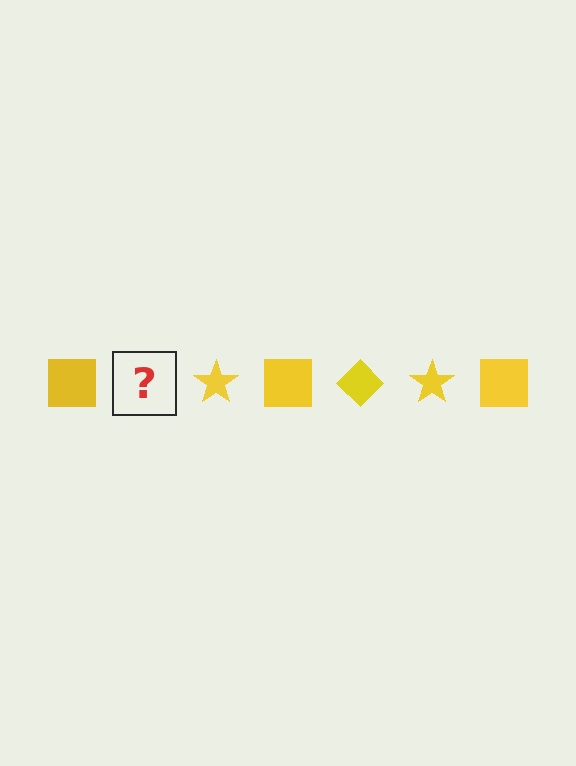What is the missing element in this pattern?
The missing element is a yellow diamond.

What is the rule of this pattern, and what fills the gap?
The rule is that the pattern cycles through square, diamond, star shapes in yellow. The gap should be filled with a yellow diamond.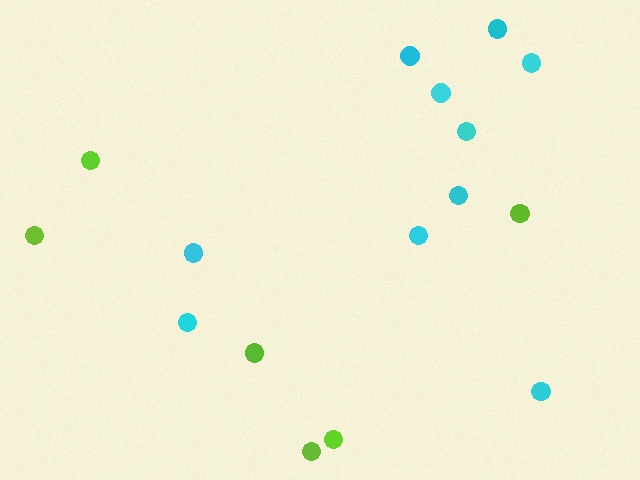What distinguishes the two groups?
There are 2 groups: one group of cyan circles (10) and one group of lime circles (6).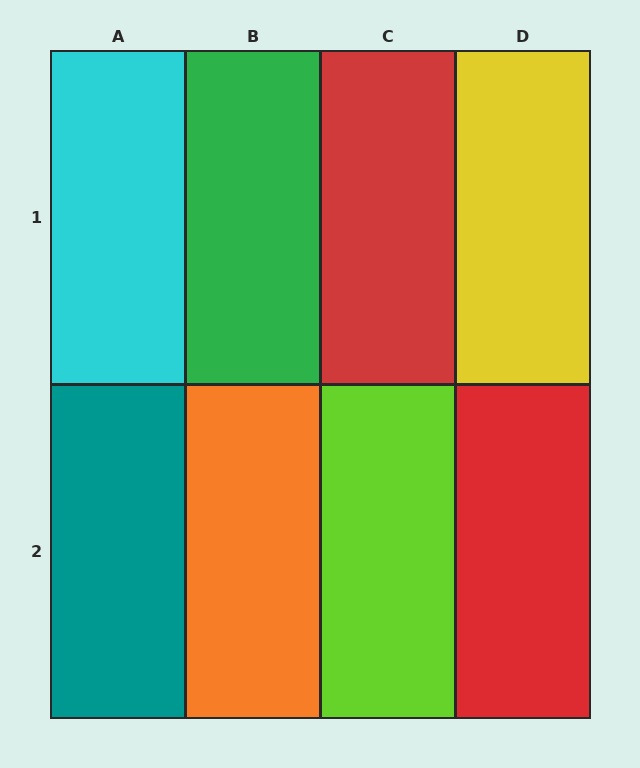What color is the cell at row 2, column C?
Lime.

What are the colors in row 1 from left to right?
Cyan, green, red, yellow.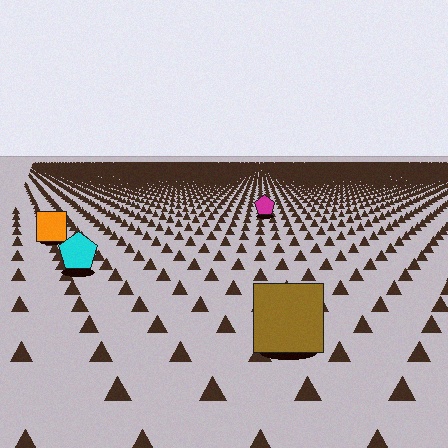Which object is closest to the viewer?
The brown square is closest. The texture marks near it are larger and more spread out.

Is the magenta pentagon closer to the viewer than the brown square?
No. The brown square is closer — you can tell from the texture gradient: the ground texture is coarser near it.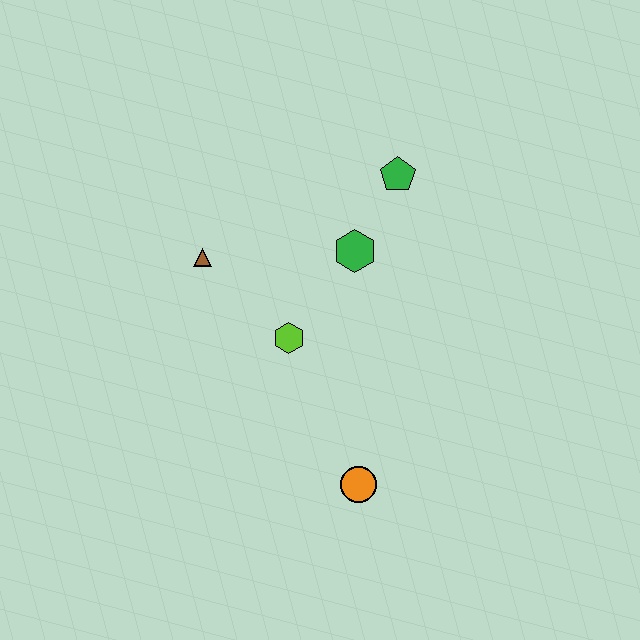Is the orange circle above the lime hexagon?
No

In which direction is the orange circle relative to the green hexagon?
The orange circle is below the green hexagon.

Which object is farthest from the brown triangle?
The orange circle is farthest from the brown triangle.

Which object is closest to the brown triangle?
The lime hexagon is closest to the brown triangle.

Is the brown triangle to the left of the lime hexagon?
Yes